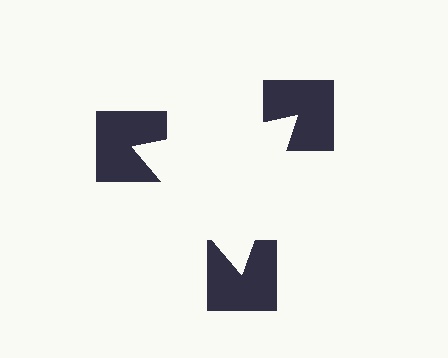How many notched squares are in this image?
There are 3 — one at each vertex of the illusory triangle.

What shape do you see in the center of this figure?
An illusory triangle — its edges are inferred from the aligned wedge cuts in the notched squares, not physically drawn.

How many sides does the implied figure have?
3 sides.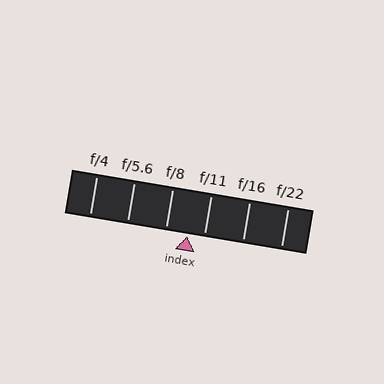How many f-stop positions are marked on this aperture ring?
There are 6 f-stop positions marked.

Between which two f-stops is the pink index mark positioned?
The index mark is between f/8 and f/11.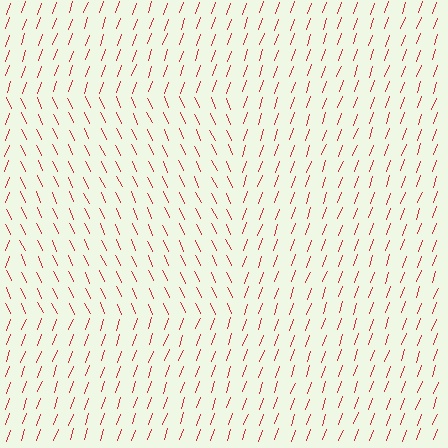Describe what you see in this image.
The image is filled with small red line segments. A rectangle region in the image has lines oriented differently from the surrounding lines, creating a visible texture boundary.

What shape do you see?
I see a rectangle.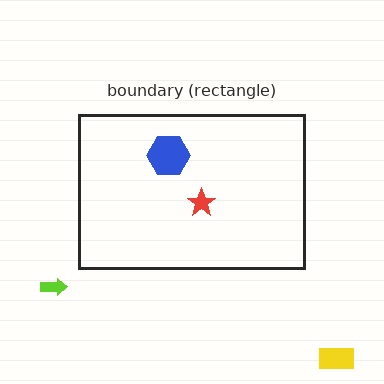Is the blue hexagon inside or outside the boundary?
Inside.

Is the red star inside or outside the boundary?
Inside.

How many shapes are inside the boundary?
2 inside, 2 outside.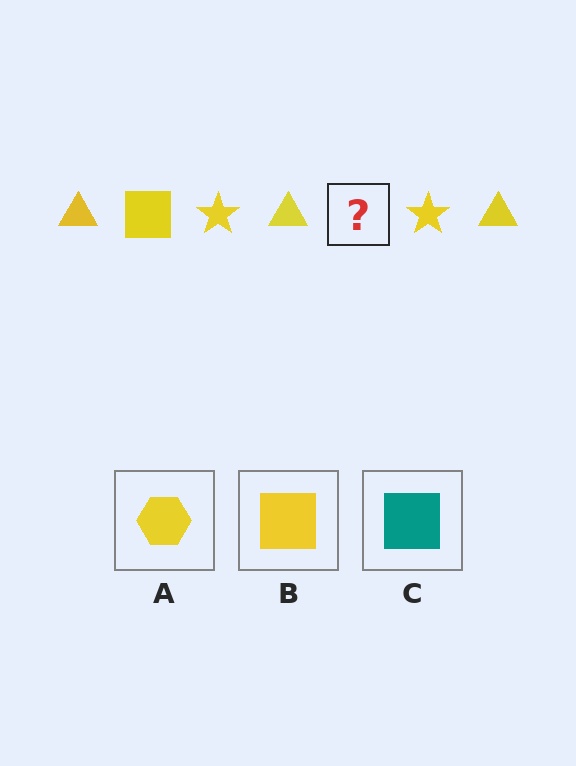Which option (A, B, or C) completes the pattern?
B.